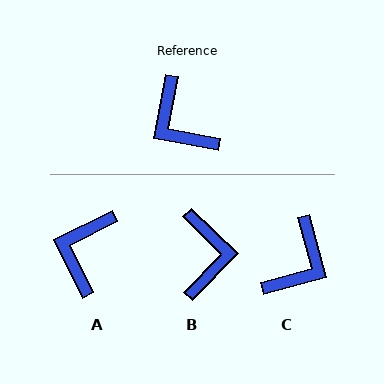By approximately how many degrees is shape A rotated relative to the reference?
Approximately 53 degrees clockwise.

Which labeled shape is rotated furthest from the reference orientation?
B, about 146 degrees away.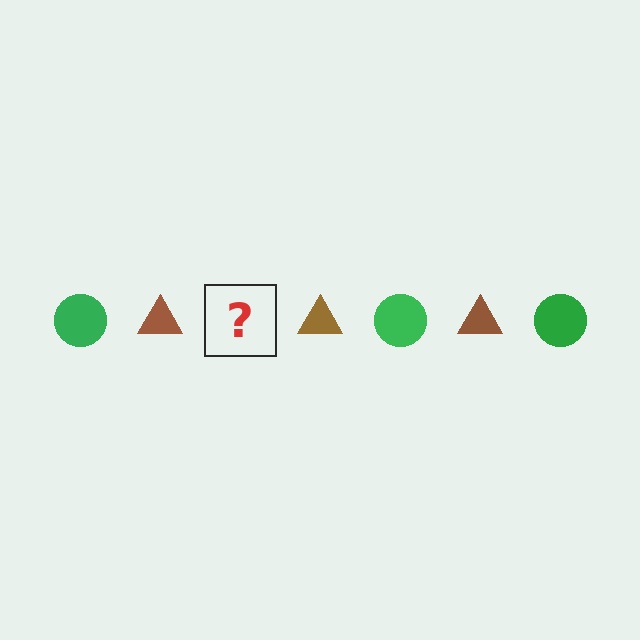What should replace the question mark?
The question mark should be replaced with a green circle.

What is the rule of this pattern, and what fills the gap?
The rule is that the pattern alternates between green circle and brown triangle. The gap should be filled with a green circle.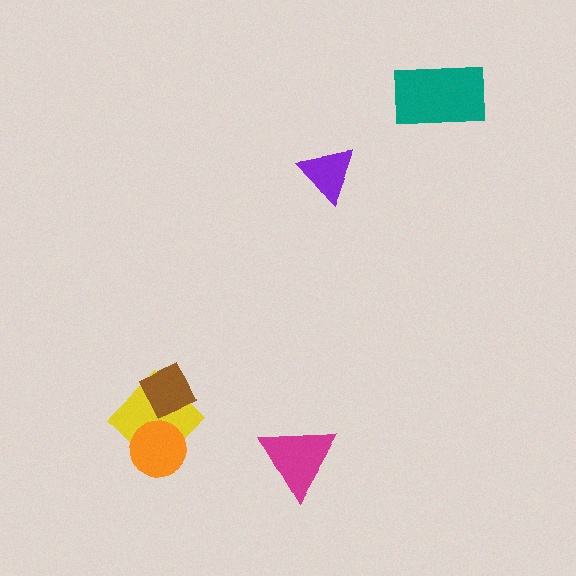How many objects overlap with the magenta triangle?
0 objects overlap with the magenta triangle.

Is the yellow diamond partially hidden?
Yes, it is partially covered by another shape.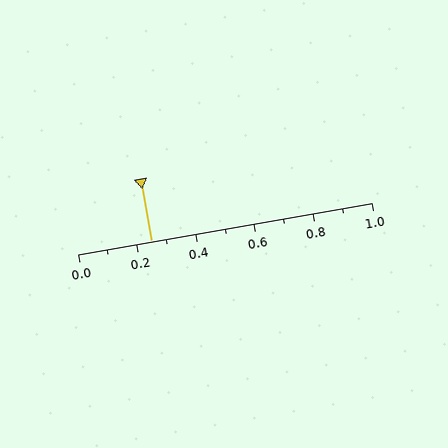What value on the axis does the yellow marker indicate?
The marker indicates approximately 0.25.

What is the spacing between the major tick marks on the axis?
The major ticks are spaced 0.2 apart.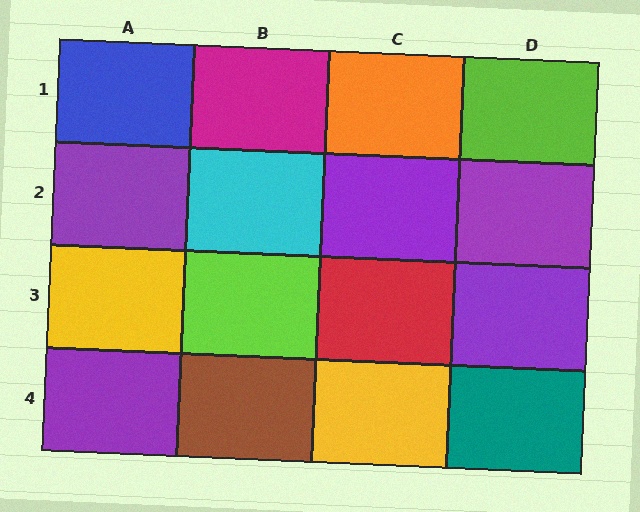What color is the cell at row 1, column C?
Orange.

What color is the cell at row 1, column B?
Magenta.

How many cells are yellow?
2 cells are yellow.